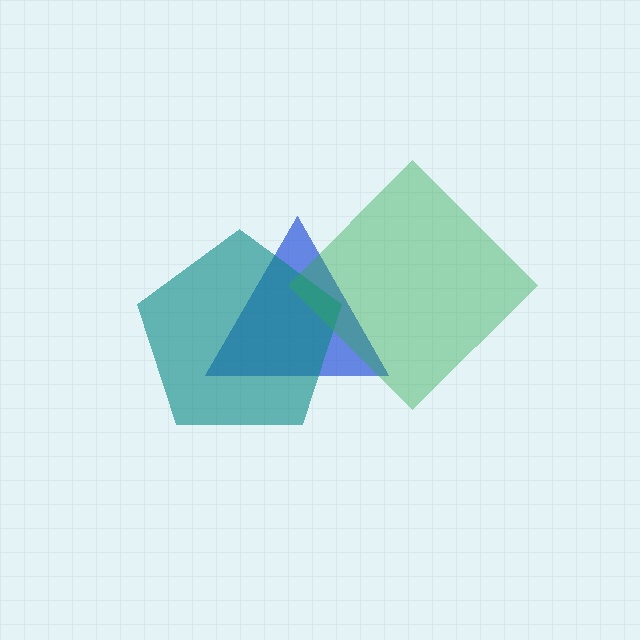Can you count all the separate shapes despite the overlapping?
Yes, there are 3 separate shapes.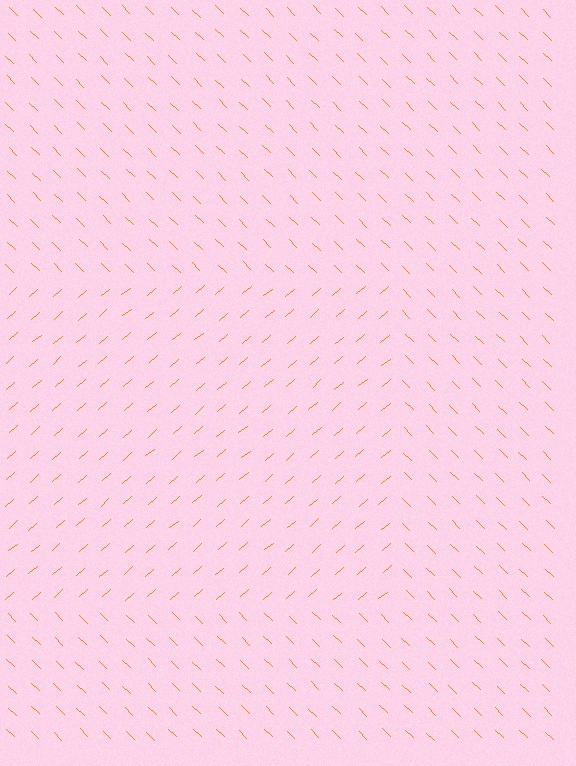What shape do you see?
I see a rectangle.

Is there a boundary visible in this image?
Yes, there is a texture boundary formed by a change in line orientation.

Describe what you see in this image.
The image is filled with small orange line segments. A rectangle region in the image has lines oriented differently from the surrounding lines, creating a visible texture boundary.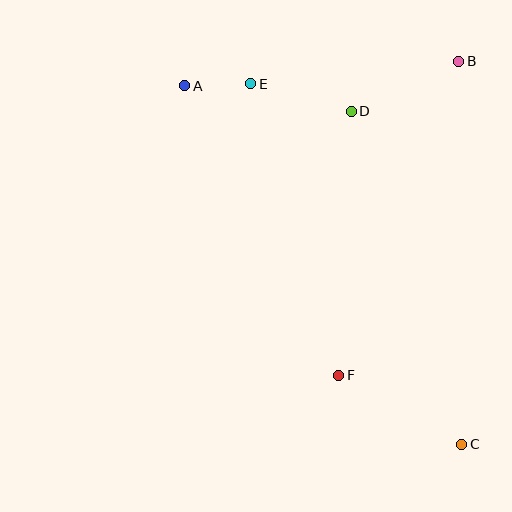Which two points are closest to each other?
Points A and E are closest to each other.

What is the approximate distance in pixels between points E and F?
The distance between E and F is approximately 304 pixels.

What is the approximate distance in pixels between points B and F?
The distance between B and F is approximately 336 pixels.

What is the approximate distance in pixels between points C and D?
The distance between C and D is approximately 351 pixels.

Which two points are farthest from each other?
Points A and C are farthest from each other.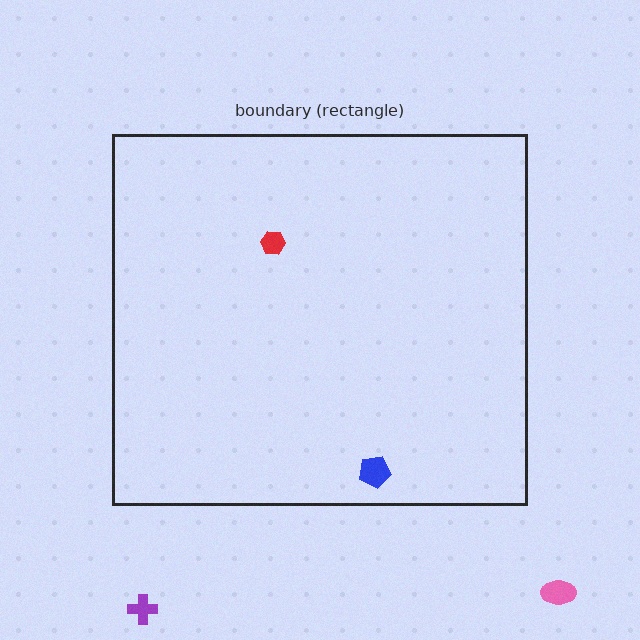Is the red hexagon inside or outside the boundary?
Inside.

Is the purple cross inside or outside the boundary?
Outside.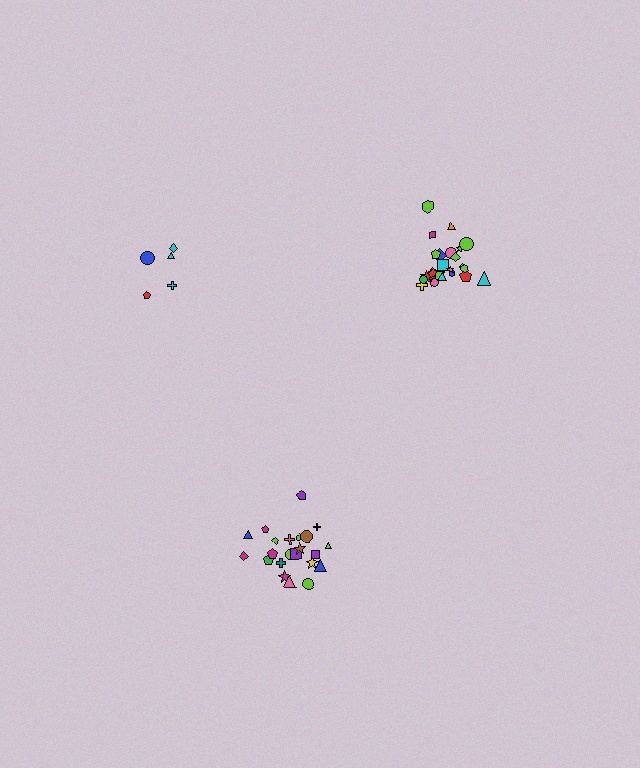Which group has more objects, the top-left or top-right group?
The top-right group.